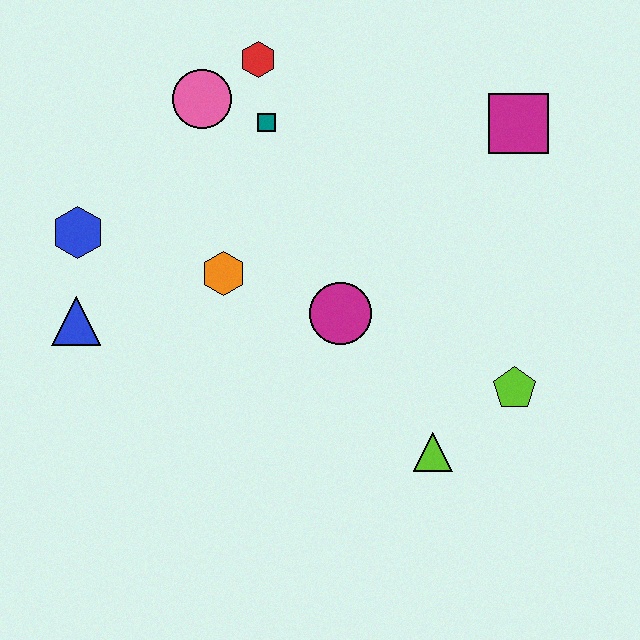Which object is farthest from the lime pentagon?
The blue hexagon is farthest from the lime pentagon.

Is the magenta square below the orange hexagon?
No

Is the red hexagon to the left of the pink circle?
No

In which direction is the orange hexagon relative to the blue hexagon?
The orange hexagon is to the right of the blue hexagon.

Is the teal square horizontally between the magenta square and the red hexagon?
Yes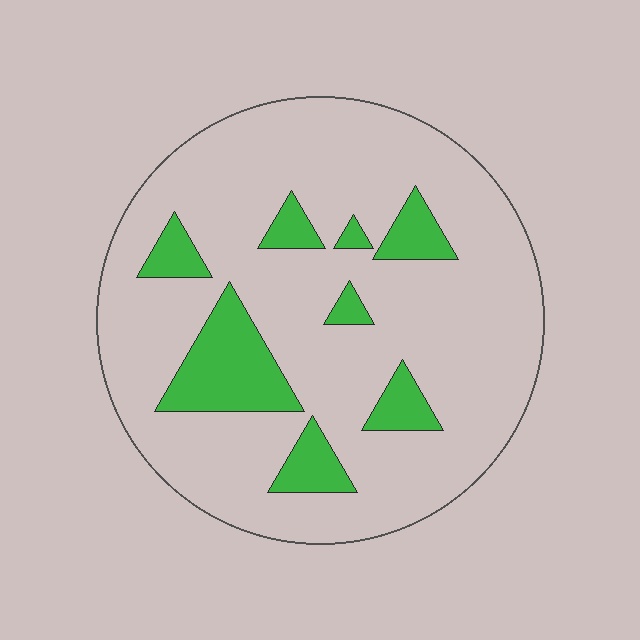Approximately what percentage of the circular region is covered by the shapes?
Approximately 15%.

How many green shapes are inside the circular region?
8.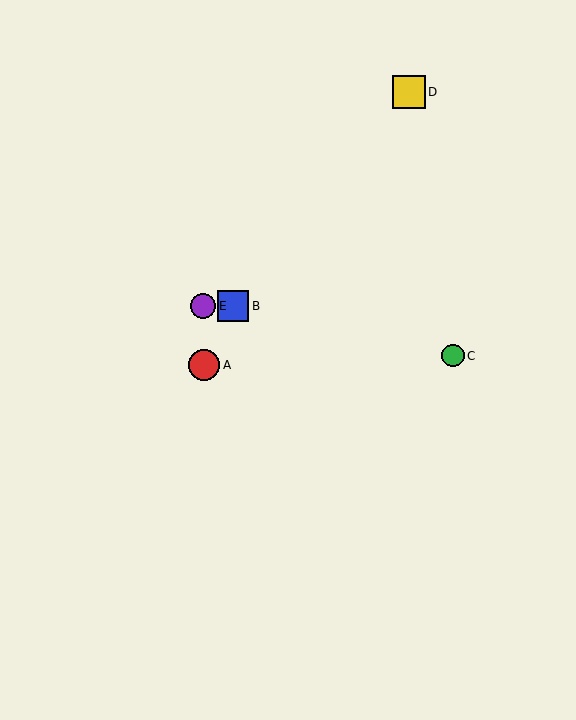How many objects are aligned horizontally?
2 objects (B, E) are aligned horizontally.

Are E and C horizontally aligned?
No, E is at y≈306 and C is at y≈356.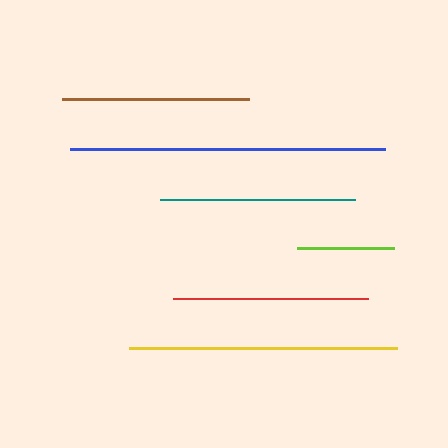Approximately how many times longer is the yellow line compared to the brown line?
The yellow line is approximately 1.4 times the length of the brown line.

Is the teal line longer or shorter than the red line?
The teal line is longer than the red line.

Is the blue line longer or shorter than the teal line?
The blue line is longer than the teal line.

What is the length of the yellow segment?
The yellow segment is approximately 268 pixels long.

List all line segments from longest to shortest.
From longest to shortest: blue, yellow, teal, red, brown, lime.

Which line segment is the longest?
The blue line is the longest at approximately 315 pixels.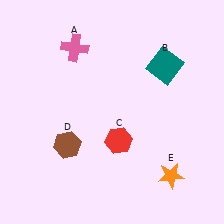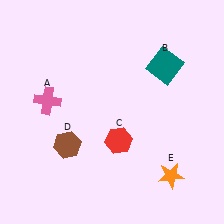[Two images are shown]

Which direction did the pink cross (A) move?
The pink cross (A) moved down.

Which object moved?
The pink cross (A) moved down.